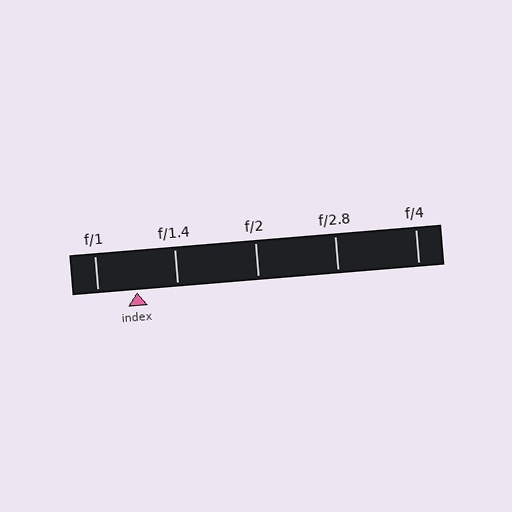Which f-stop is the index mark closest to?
The index mark is closest to f/1.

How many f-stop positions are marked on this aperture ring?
There are 5 f-stop positions marked.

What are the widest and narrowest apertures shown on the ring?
The widest aperture shown is f/1 and the narrowest is f/4.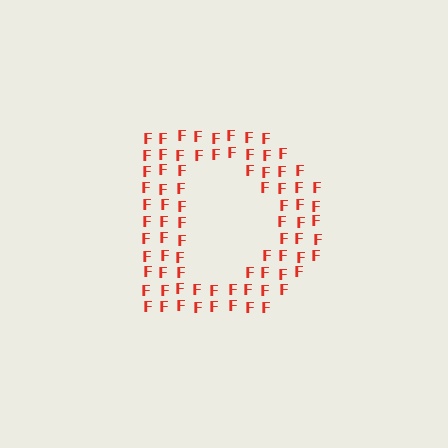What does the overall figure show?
The overall figure shows the letter D.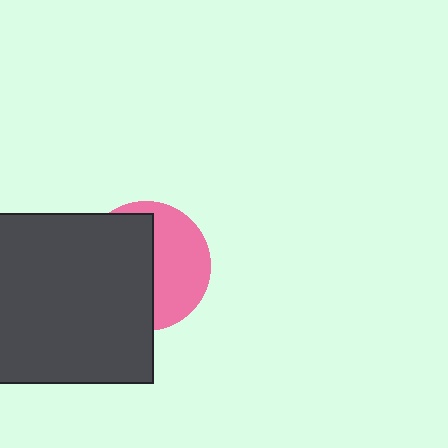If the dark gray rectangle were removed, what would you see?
You would see the complete pink circle.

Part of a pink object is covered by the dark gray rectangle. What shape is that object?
It is a circle.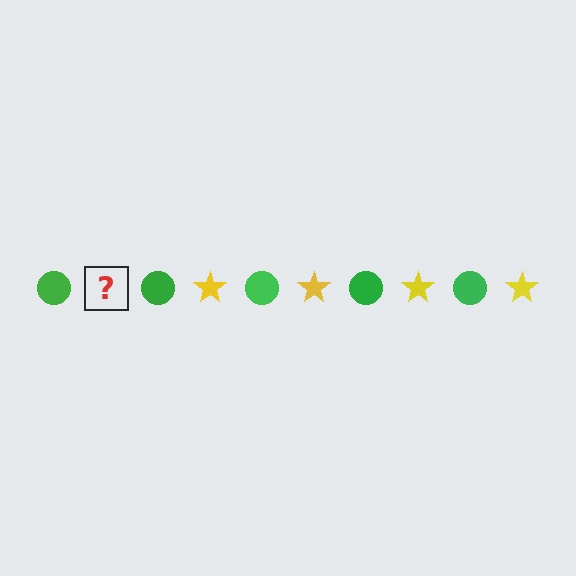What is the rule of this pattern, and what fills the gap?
The rule is that the pattern alternates between green circle and yellow star. The gap should be filled with a yellow star.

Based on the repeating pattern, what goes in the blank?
The blank should be a yellow star.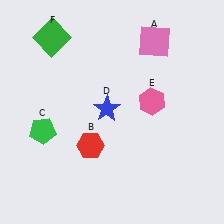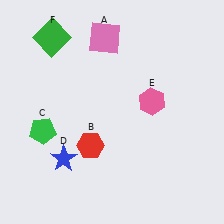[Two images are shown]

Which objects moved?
The objects that moved are: the pink square (A), the blue star (D).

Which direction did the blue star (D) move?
The blue star (D) moved down.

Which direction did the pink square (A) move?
The pink square (A) moved left.